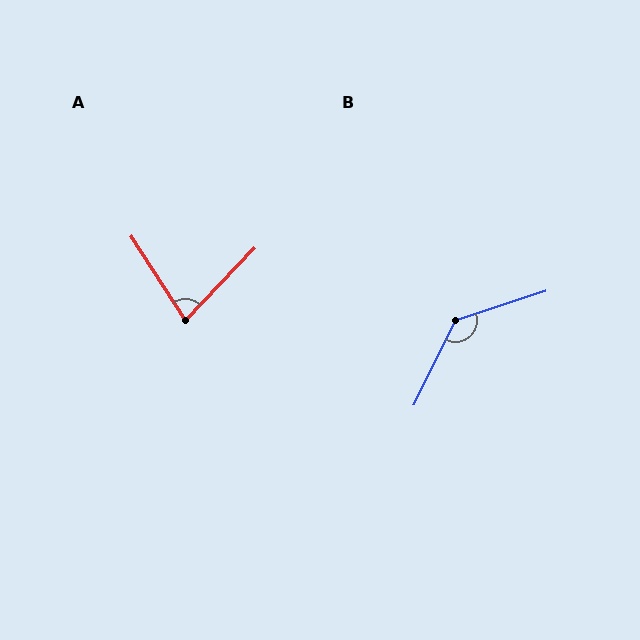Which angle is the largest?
B, at approximately 134 degrees.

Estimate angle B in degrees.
Approximately 134 degrees.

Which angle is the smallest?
A, at approximately 77 degrees.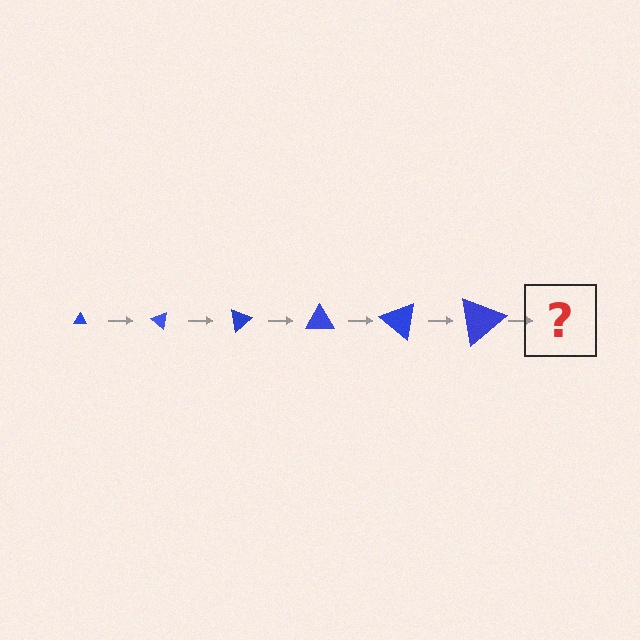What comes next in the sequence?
The next element should be a triangle, larger than the previous one and rotated 240 degrees from the start.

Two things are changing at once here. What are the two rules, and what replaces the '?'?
The two rules are that the triangle grows larger each step and it rotates 40 degrees each step. The '?' should be a triangle, larger than the previous one and rotated 240 degrees from the start.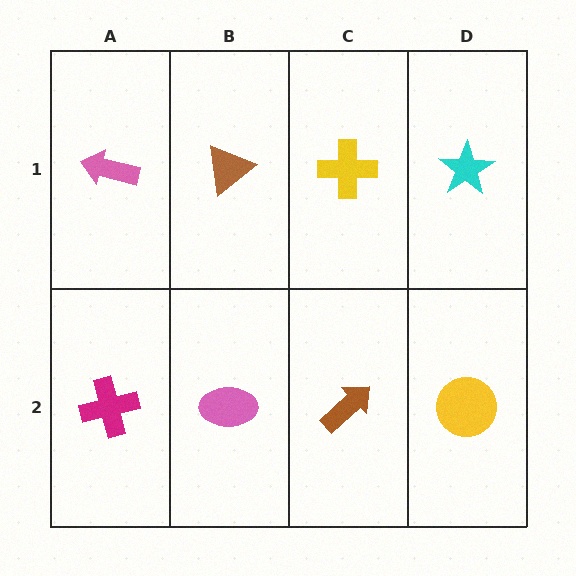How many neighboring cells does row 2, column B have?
3.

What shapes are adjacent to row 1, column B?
A pink ellipse (row 2, column B), a pink arrow (row 1, column A), a yellow cross (row 1, column C).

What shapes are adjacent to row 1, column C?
A brown arrow (row 2, column C), a brown triangle (row 1, column B), a cyan star (row 1, column D).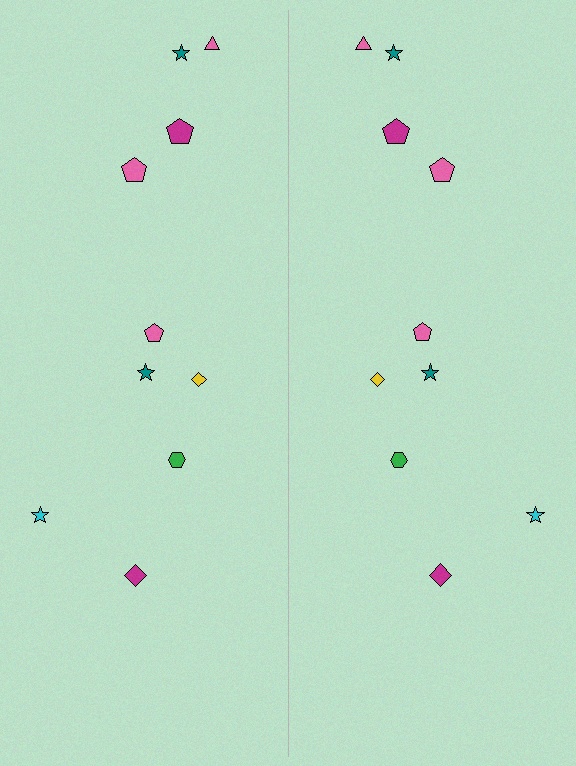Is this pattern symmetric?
Yes, this pattern has bilateral (reflection) symmetry.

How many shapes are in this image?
There are 20 shapes in this image.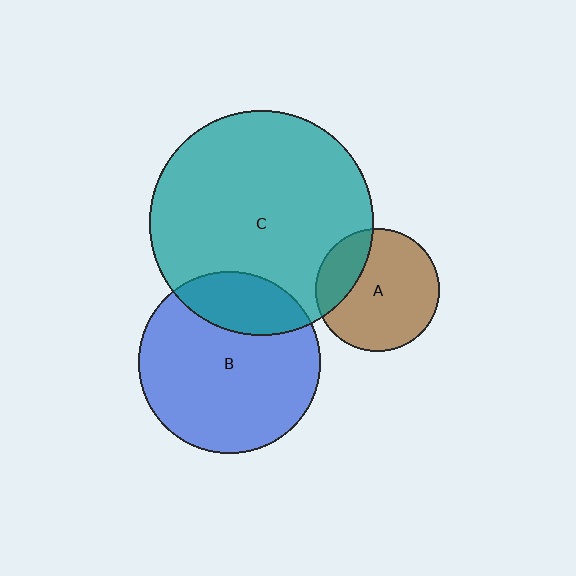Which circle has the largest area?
Circle C (teal).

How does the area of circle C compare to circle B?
Approximately 1.5 times.